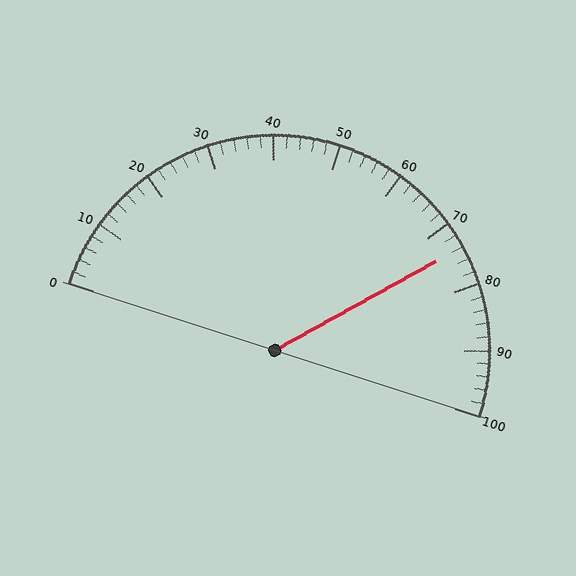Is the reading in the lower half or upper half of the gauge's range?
The reading is in the upper half of the range (0 to 100).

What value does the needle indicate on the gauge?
The needle indicates approximately 74.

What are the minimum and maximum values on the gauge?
The gauge ranges from 0 to 100.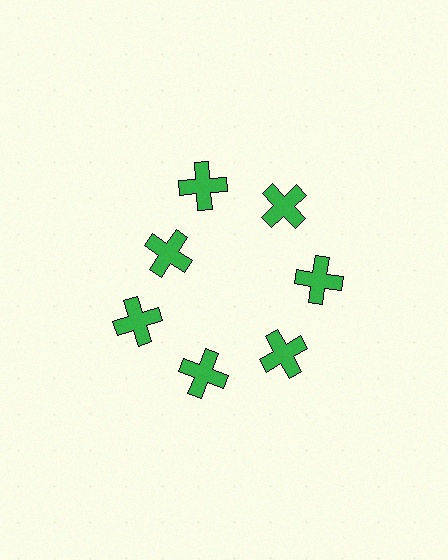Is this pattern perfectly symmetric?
No. The 7 green crosses are arranged in a ring, but one element near the 10 o'clock position is pulled inward toward the center, breaking the 7-fold rotational symmetry.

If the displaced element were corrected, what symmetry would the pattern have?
It would have 7-fold rotational symmetry — the pattern would map onto itself every 51 degrees.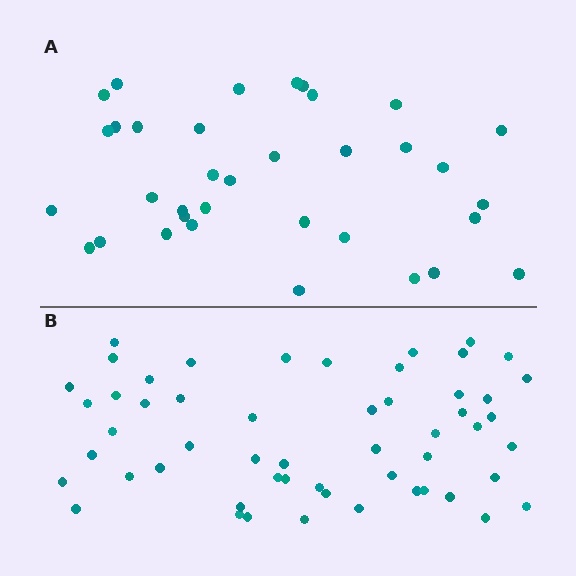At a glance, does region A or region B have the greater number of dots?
Region B (the bottom region) has more dots.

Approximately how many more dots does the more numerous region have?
Region B has approximately 20 more dots than region A.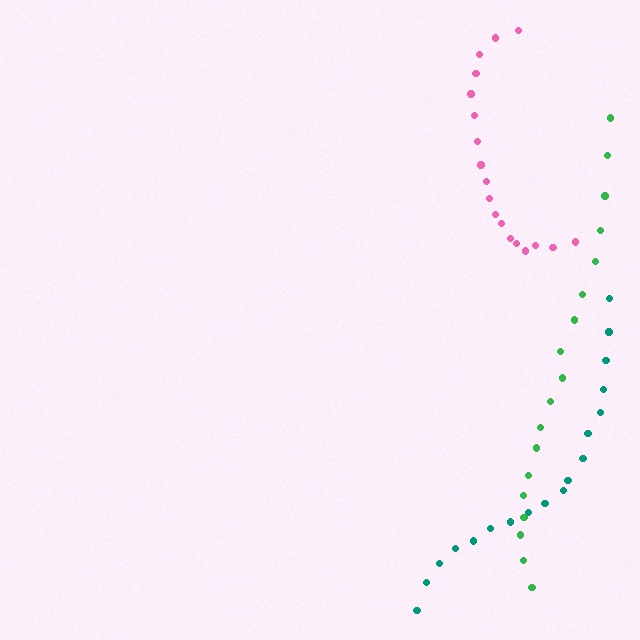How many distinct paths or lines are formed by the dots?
There are 3 distinct paths.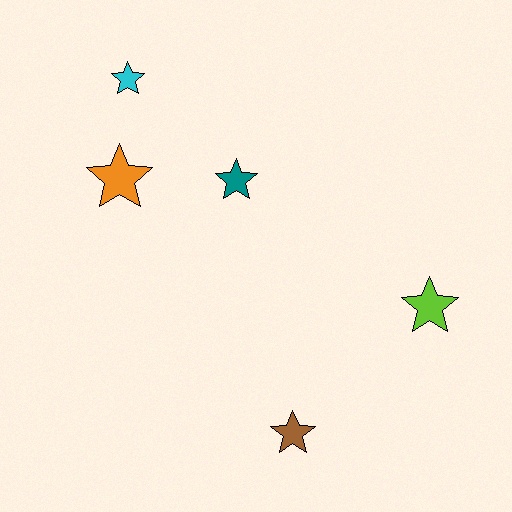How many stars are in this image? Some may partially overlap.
There are 5 stars.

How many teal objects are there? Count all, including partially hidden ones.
There is 1 teal object.